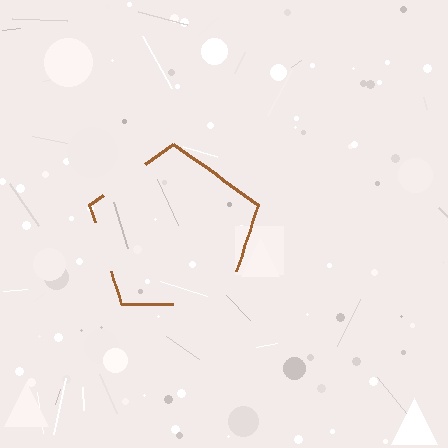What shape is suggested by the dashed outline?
The dashed outline suggests a pentagon.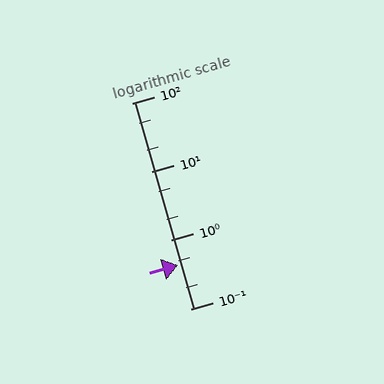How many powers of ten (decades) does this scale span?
The scale spans 3 decades, from 0.1 to 100.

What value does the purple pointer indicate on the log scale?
The pointer indicates approximately 0.44.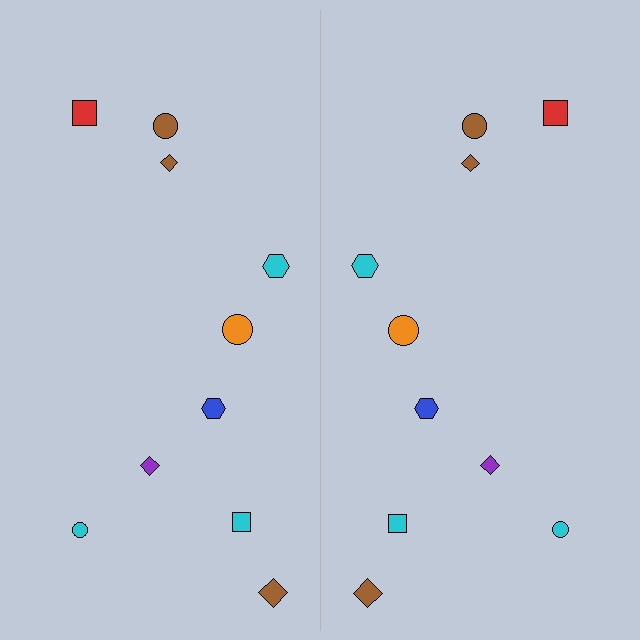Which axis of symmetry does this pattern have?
The pattern has a vertical axis of symmetry running through the center of the image.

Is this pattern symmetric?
Yes, this pattern has bilateral (reflection) symmetry.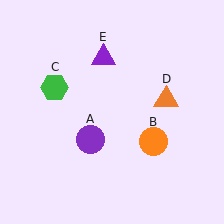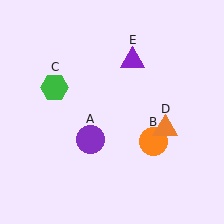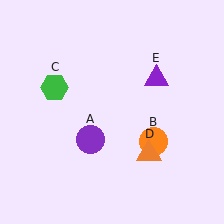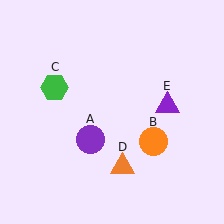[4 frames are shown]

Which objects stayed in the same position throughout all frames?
Purple circle (object A) and orange circle (object B) and green hexagon (object C) remained stationary.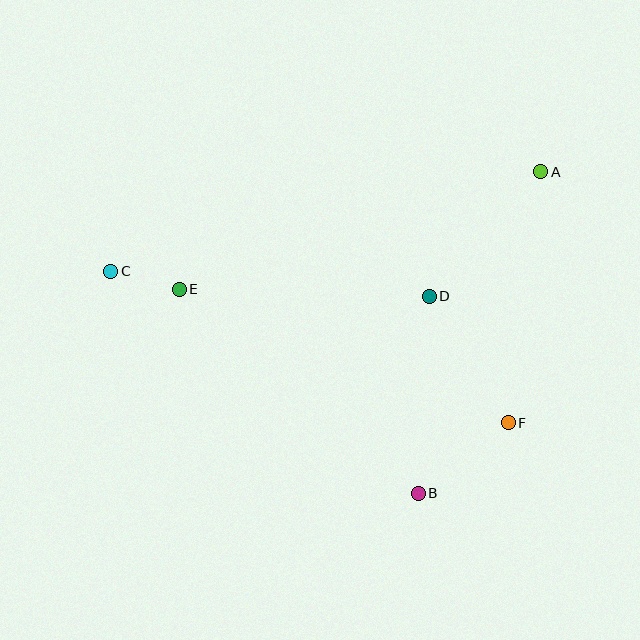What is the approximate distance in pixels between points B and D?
The distance between B and D is approximately 197 pixels.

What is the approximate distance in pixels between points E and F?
The distance between E and F is approximately 355 pixels.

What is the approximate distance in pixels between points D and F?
The distance between D and F is approximately 149 pixels.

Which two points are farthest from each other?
Points A and C are farthest from each other.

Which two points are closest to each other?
Points C and E are closest to each other.